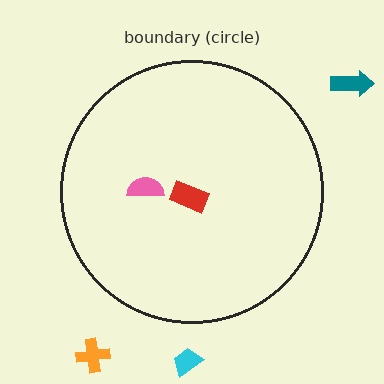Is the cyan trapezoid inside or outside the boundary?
Outside.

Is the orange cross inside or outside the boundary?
Outside.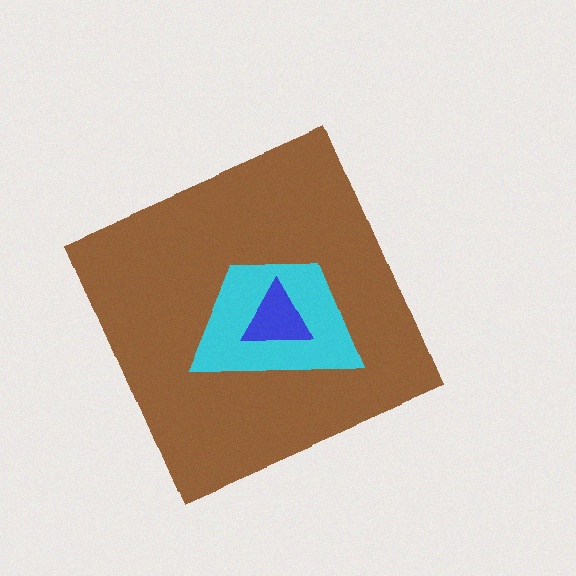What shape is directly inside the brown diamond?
The cyan trapezoid.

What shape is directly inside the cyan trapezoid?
The blue triangle.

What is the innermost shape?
The blue triangle.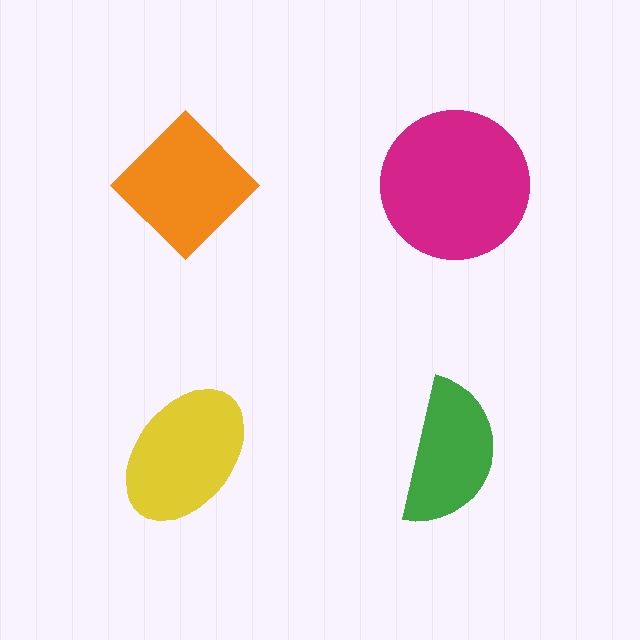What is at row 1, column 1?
An orange diamond.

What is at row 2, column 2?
A green semicircle.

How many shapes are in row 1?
2 shapes.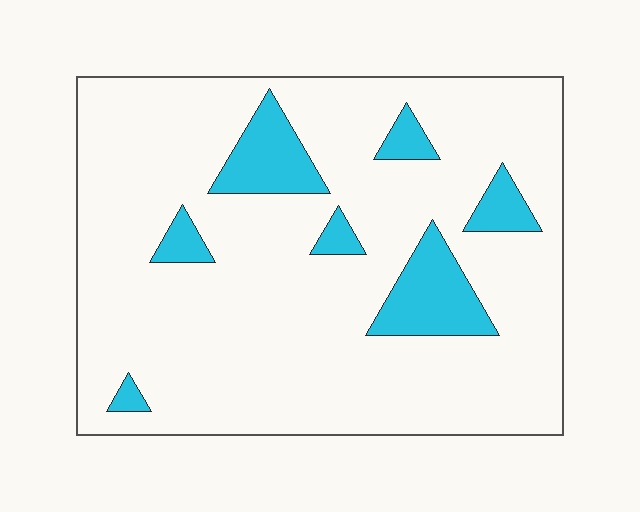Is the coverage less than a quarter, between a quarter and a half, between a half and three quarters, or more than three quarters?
Less than a quarter.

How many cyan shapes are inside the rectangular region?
7.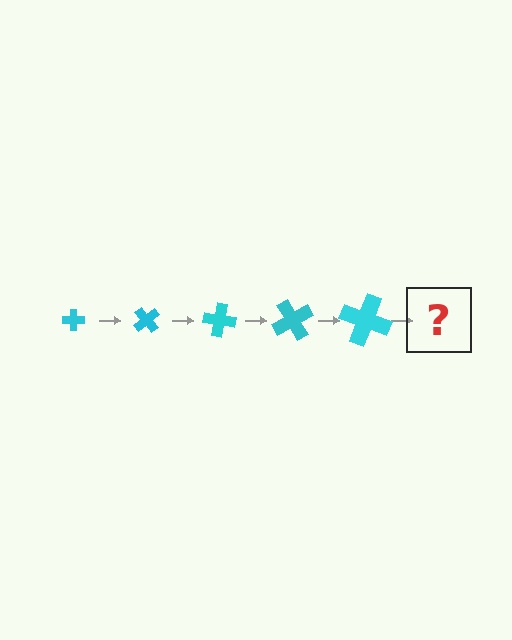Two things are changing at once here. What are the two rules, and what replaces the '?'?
The two rules are that the cross grows larger each step and it rotates 50 degrees each step. The '?' should be a cross, larger than the previous one and rotated 250 degrees from the start.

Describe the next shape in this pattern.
It should be a cross, larger than the previous one and rotated 250 degrees from the start.